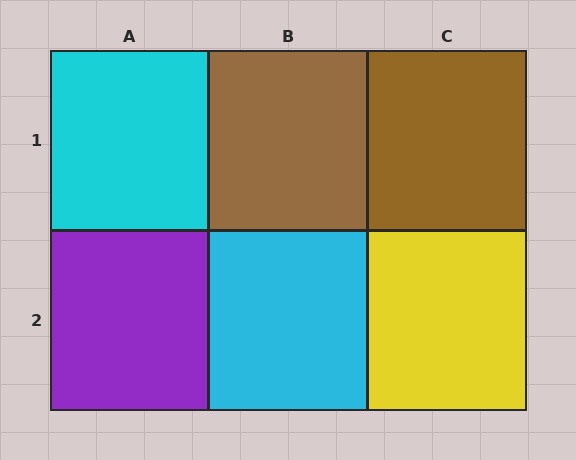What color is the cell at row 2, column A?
Purple.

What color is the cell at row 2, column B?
Cyan.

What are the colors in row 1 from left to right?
Cyan, brown, brown.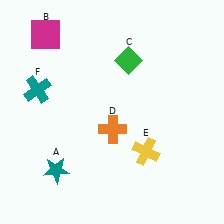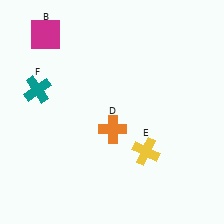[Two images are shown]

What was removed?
The green diamond (C), the teal star (A) were removed in Image 2.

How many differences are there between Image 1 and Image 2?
There are 2 differences between the two images.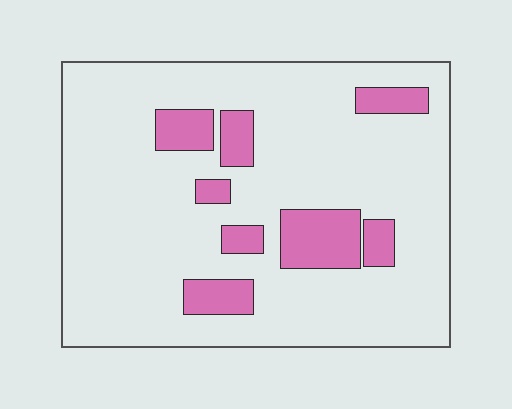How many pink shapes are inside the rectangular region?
8.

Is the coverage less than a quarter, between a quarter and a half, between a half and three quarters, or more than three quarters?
Less than a quarter.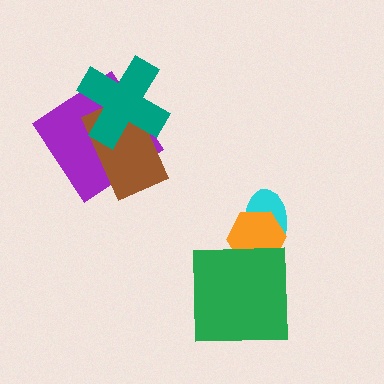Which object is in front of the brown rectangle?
The teal cross is in front of the brown rectangle.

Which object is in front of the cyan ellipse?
The orange hexagon is in front of the cyan ellipse.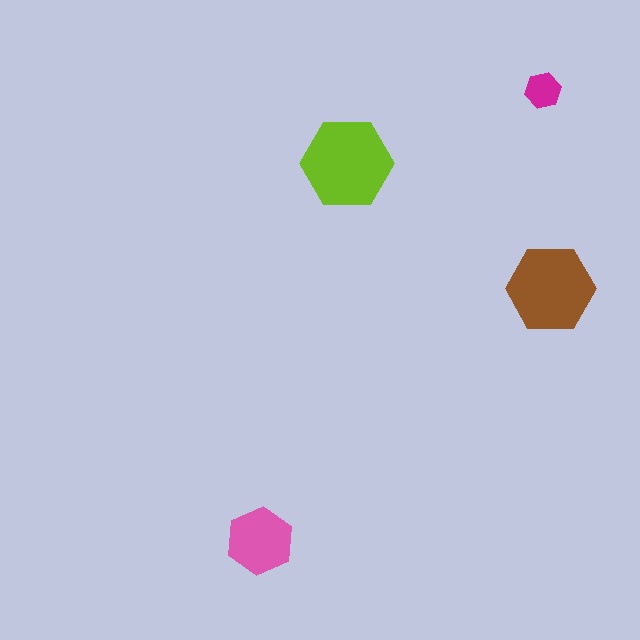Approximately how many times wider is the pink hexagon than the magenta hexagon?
About 2 times wider.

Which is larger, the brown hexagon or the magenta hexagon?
The brown one.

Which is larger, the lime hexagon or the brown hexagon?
The lime one.